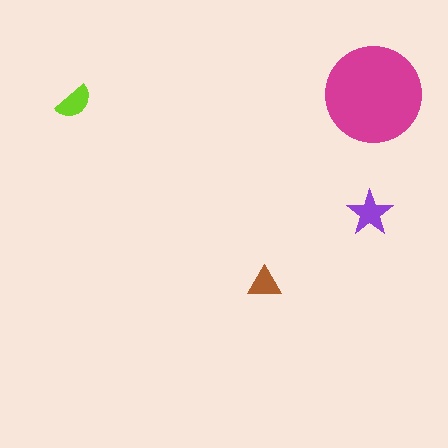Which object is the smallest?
The brown triangle.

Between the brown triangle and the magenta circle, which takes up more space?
The magenta circle.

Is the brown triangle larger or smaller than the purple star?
Smaller.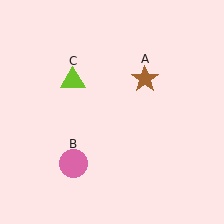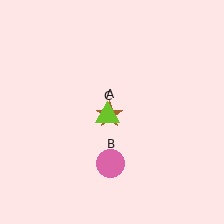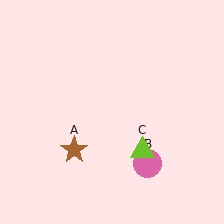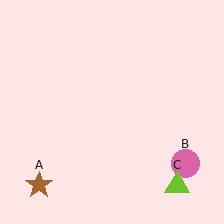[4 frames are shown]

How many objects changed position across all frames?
3 objects changed position: brown star (object A), pink circle (object B), lime triangle (object C).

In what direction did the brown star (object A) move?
The brown star (object A) moved down and to the left.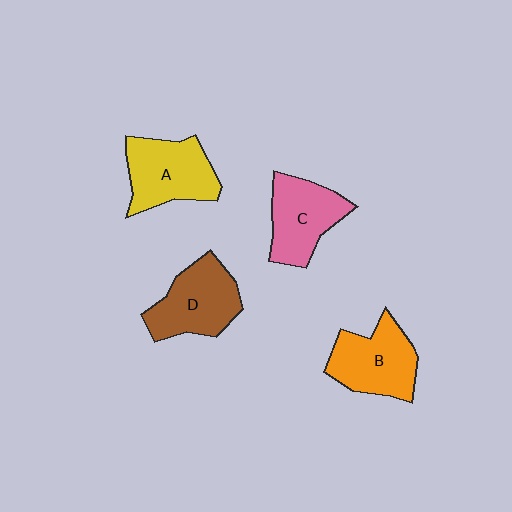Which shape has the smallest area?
Shape C (pink).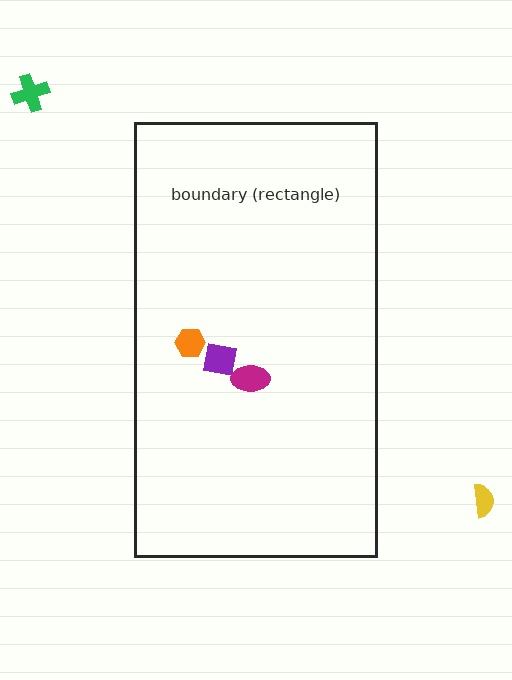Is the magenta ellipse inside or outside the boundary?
Inside.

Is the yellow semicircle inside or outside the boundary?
Outside.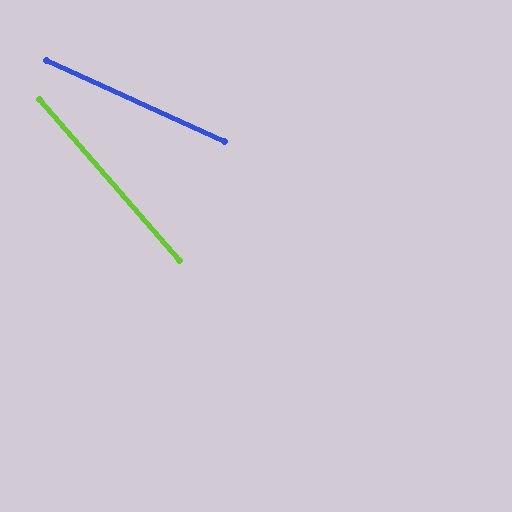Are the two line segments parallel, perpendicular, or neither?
Neither parallel nor perpendicular — they differ by about 24°.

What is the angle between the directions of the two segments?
Approximately 24 degrees.